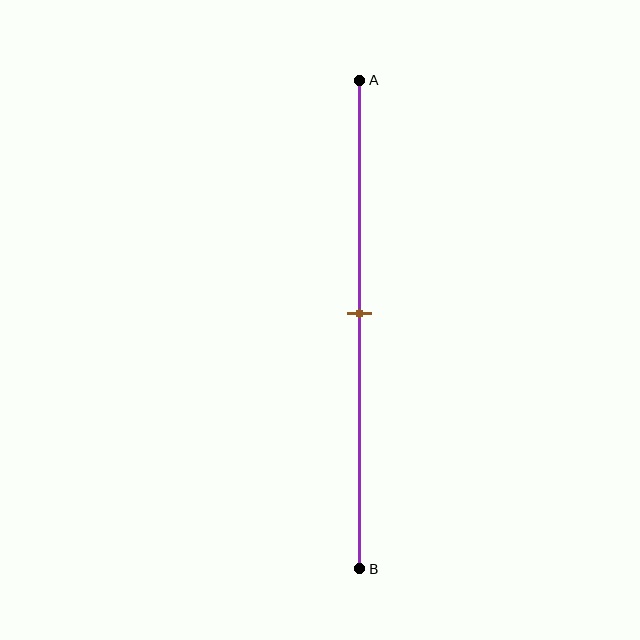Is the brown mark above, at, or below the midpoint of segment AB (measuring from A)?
The brown mark is approximately at the midpoint of segment AB.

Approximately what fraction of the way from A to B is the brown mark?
The brown mark is approximately 50% of the way from A to B.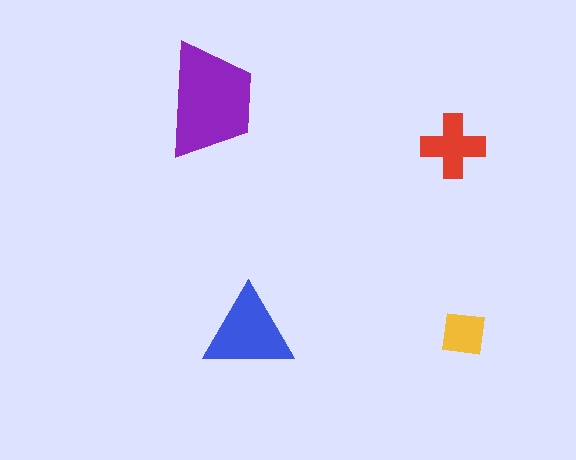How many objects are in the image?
There are 4 objects in the image.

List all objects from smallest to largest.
The yellow square, the red cross, the blue triangle, the purple trapezoid.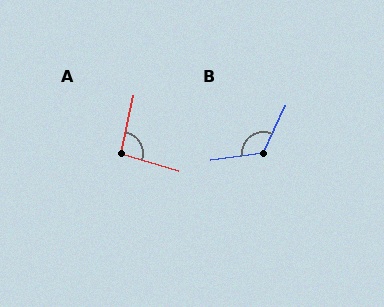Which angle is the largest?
B, at approximately 122 degrees.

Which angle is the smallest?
A, at approximately 94 degrees.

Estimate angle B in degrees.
Approximately 122 degrees.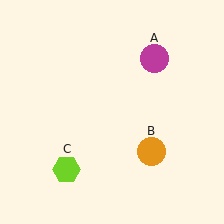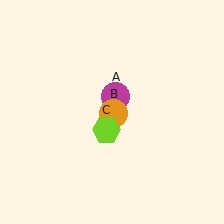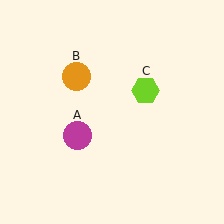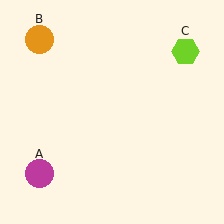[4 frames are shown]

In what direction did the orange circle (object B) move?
The orange circle (object B) moved up and to the left.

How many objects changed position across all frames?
3 objects changed position: magenta circle (object A), orange circle (object B), lime hexagon (object C).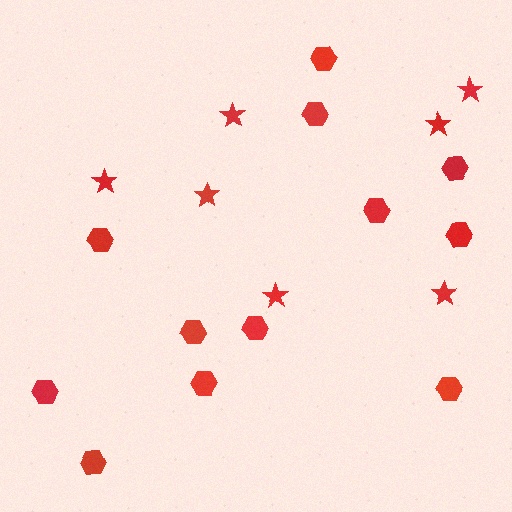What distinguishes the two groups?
There are 2 groups: one group of hexagons (12) and one group of stars (7).